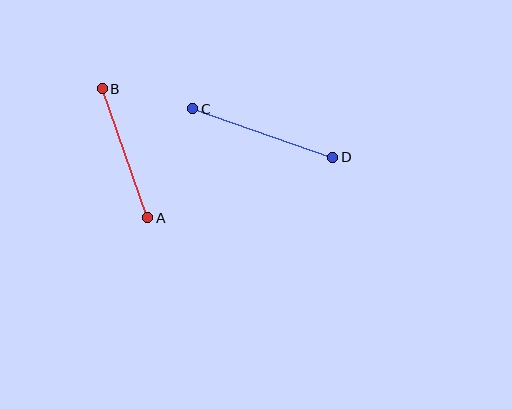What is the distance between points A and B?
The distance is approximately 137 pixels.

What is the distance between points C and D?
The distance is approximately 148 pixels.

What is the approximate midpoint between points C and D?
The midpoint is at approximately (263, 133) pixels.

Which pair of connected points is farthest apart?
Points C and D are farthest apart.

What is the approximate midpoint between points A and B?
The midpoint is at approximately (125, 153) pixels.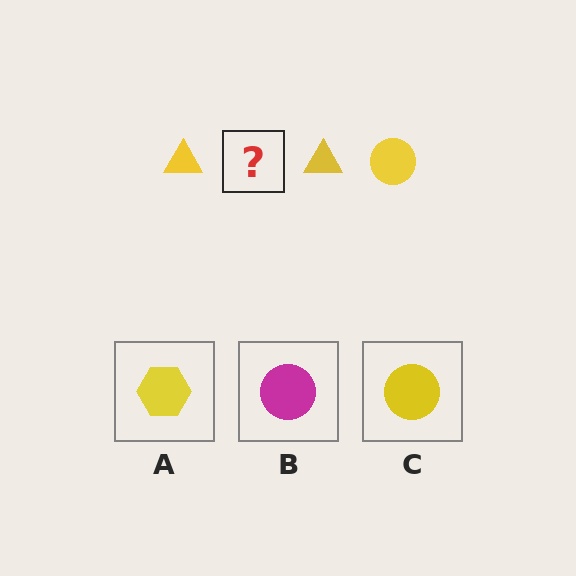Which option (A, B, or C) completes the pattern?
C.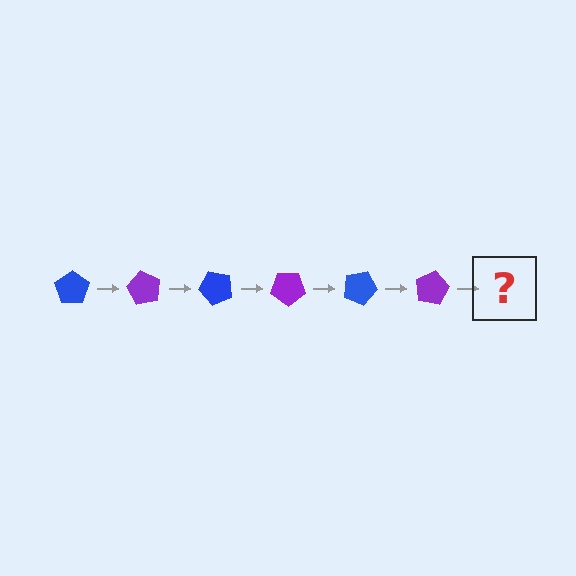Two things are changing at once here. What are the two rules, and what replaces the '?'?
The two rules are that it rotates 60 degrees each step and the color cycles through blue and purple. The '?' should be a blue pentagon, rotated 360 degrees from the start.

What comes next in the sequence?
The next element should be a blue pentagon, rotated 360 degrees from the start.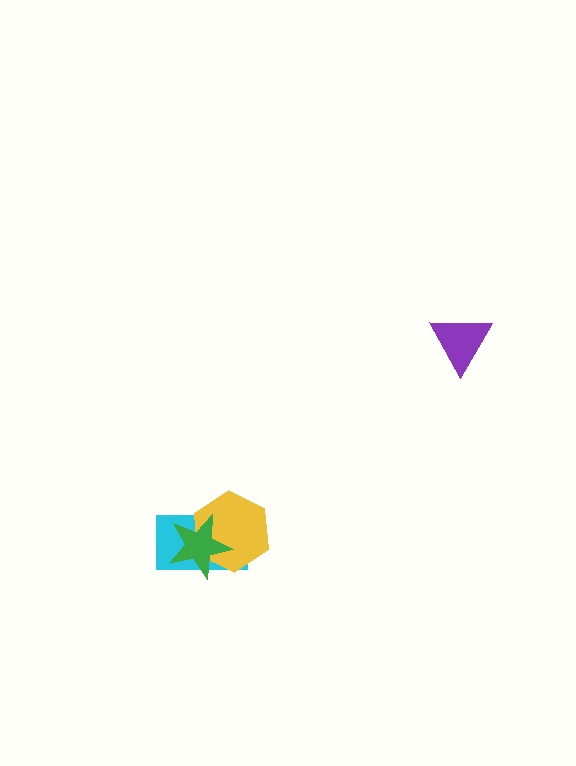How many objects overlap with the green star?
2 objects overlap with the green star.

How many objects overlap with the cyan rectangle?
2 objects overlap with the cyan rectangle.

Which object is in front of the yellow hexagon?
The green star is in front of the yellow hexagon.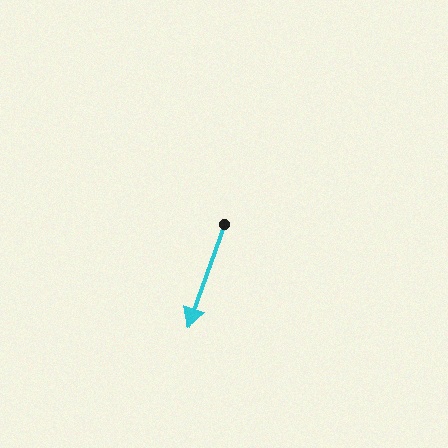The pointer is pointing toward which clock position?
Roughly 7 o'clock.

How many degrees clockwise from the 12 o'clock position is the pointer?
Approximately 200 degrees.